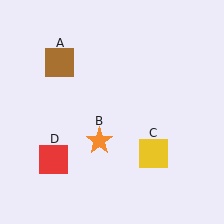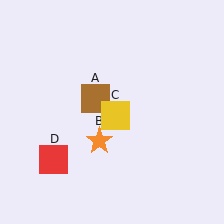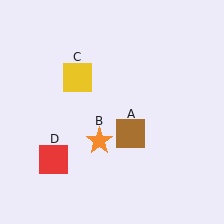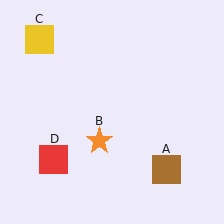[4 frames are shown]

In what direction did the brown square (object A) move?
The brown square (object A) moved down and to the right.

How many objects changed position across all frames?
2 objects changed position: brown square (object A), yellow square (object C).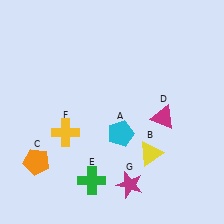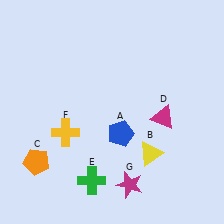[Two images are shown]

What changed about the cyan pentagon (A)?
In Image 1, A is cyan. In Image 2, it changed to blue.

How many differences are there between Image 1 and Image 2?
There is 1 difference between the two images.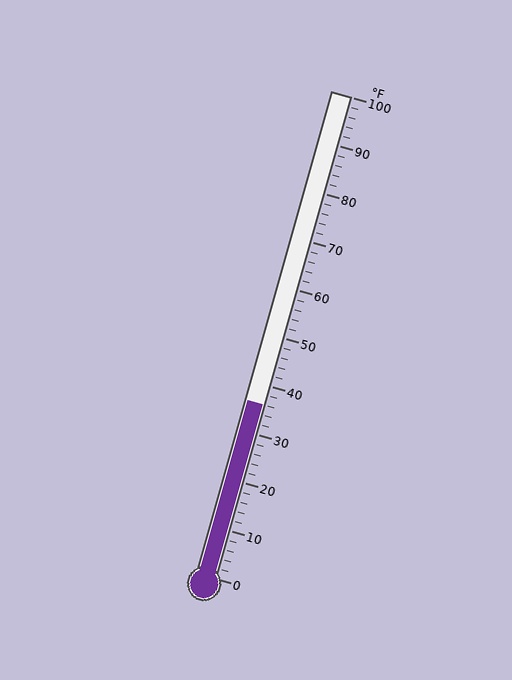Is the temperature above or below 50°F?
The temperature is below 50°F.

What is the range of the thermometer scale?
The thermometer scale ranges from 0°F to 100°F.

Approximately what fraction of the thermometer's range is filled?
The thermometer is filled to approximately 35% of its range.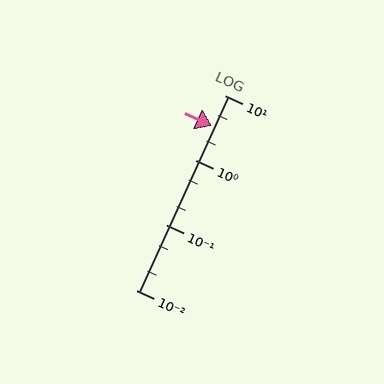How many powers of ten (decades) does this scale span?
The scale spans 3 decades, from 0.01 to 10.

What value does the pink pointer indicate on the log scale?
The pointer indicates approximately 3.4.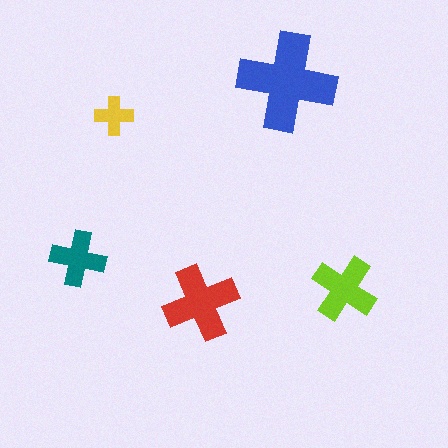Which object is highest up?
The blue cross is topmost.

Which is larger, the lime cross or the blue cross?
The blue one.